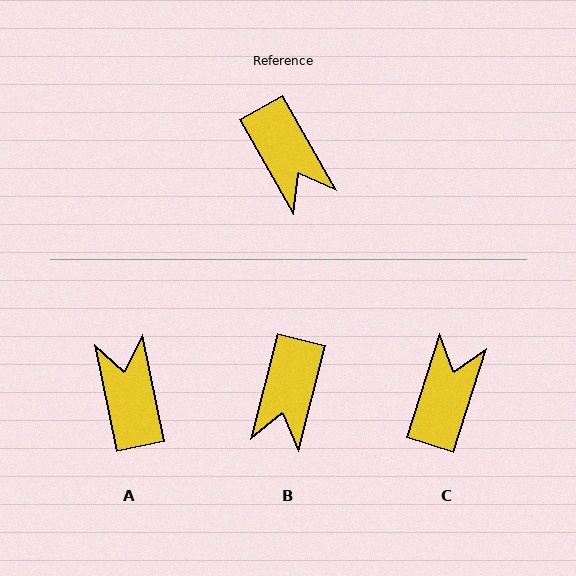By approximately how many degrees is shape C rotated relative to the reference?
Approximately 133 degrees counter-clockwise.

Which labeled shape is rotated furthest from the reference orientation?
A, about 162 degrees away.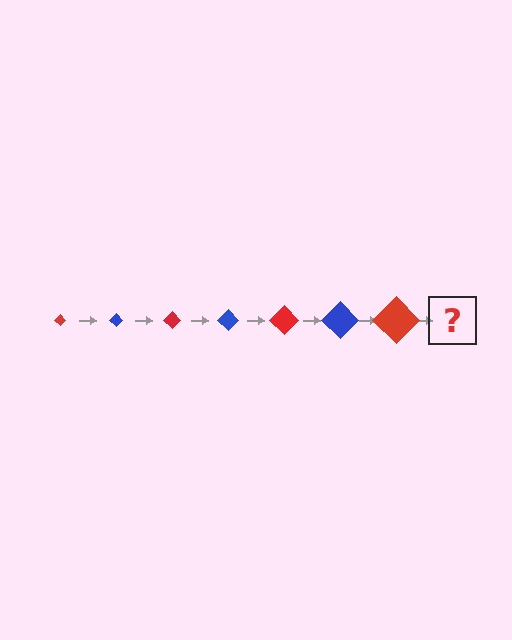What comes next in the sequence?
The next element should be a blue diamond, larger than the previous one.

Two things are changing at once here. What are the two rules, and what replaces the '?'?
The two rules are that the diamond grows larger each step and the color cycles through red and blue. The '?' should be a blue diamond, larger than the previous one.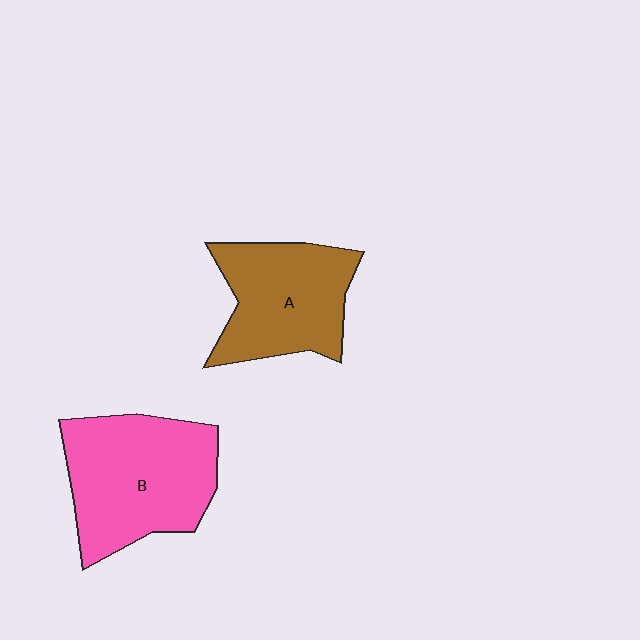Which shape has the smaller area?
Shape A (brown).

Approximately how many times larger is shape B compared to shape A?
Approximately 1.2 times.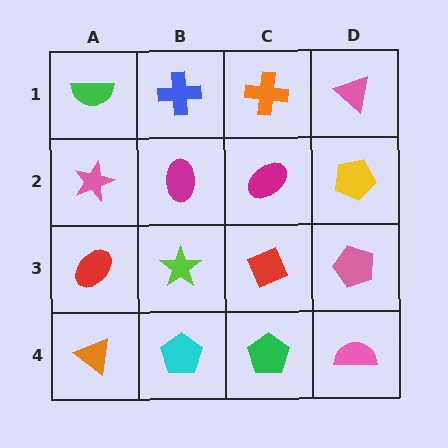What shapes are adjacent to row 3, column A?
A pink star (row 2, column A), an orange triangle (row 4, column A), a lime star (row 3, column B).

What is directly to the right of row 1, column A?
A blue cross.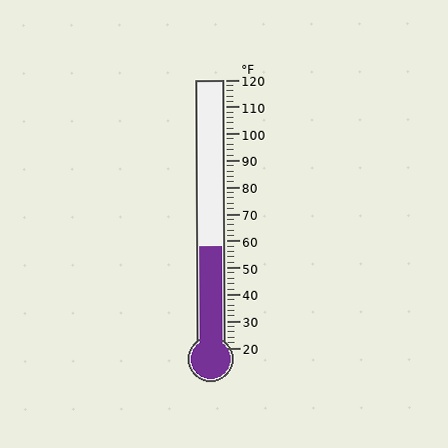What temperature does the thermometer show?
The thermometer shows approximately 58°F.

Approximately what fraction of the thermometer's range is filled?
The thermometer is filled to approximately 40% of its range.